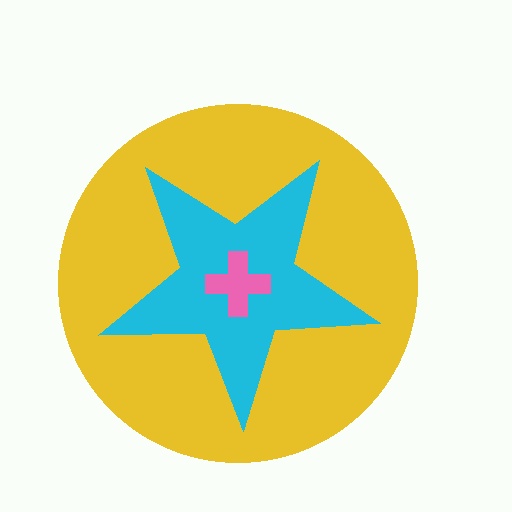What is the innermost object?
The pink cross.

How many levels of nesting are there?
3.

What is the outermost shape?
The yellow circle.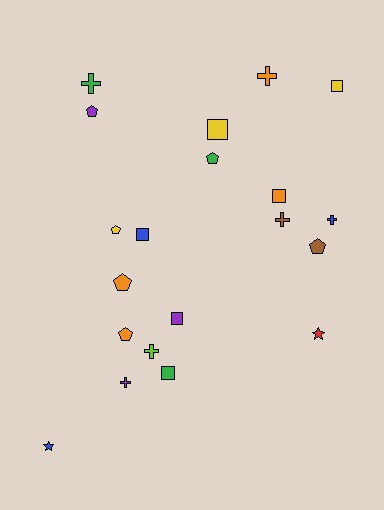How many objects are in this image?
There are 20 objects.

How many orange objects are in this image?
There are 4 orange objects.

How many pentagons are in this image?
There are 6 pentagons.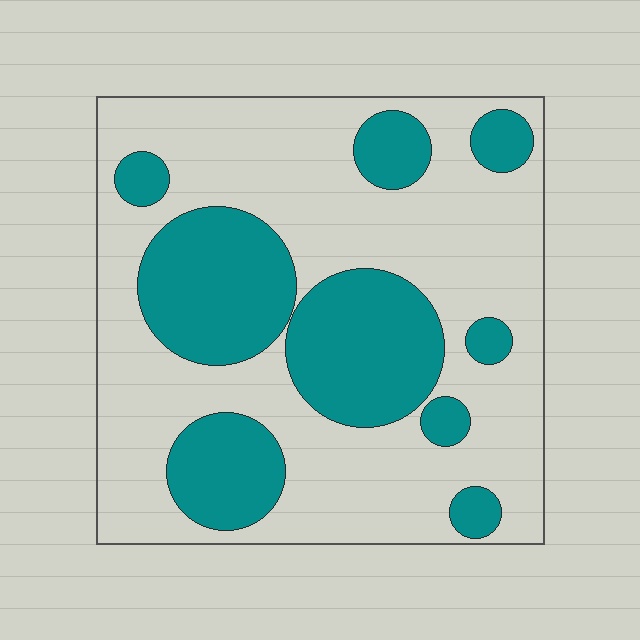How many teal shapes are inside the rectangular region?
9.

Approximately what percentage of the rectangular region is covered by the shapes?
Approximately 35%.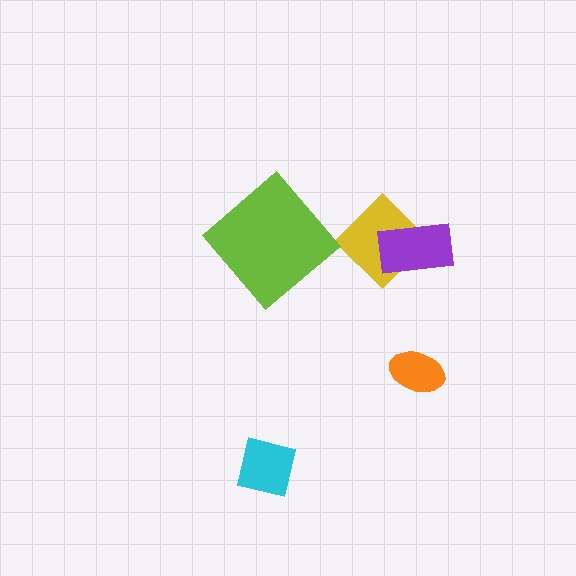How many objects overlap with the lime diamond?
0 objects overlap with the lime diamond.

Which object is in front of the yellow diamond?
The purple rectangle is in front of the yellow diamond.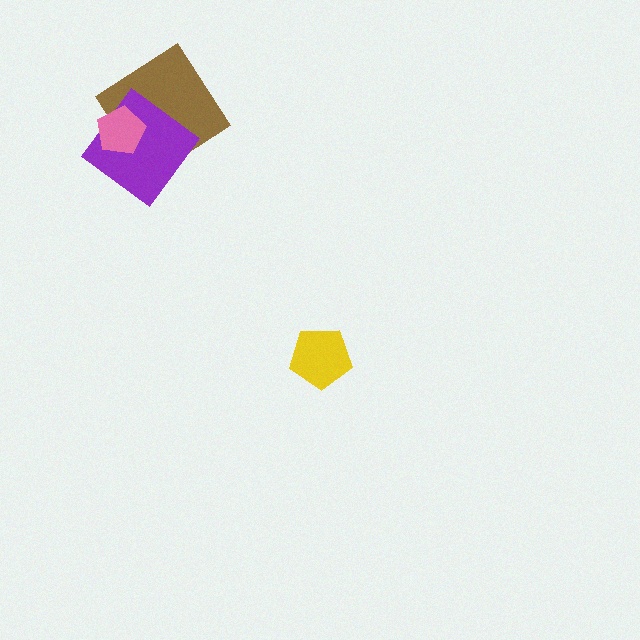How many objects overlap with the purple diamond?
2 objects overlap with the purple diamond.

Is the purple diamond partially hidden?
Yes, it is partially covered by another shape.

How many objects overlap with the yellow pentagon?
0 objects overlap with the yellow pentagon.